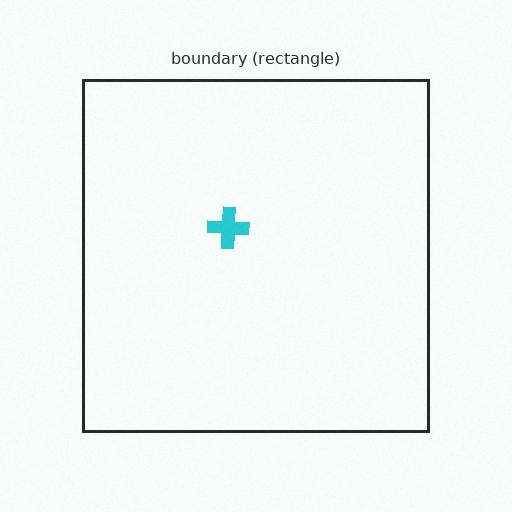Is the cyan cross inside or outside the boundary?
Inside.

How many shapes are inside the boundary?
1 inside, 0 outside.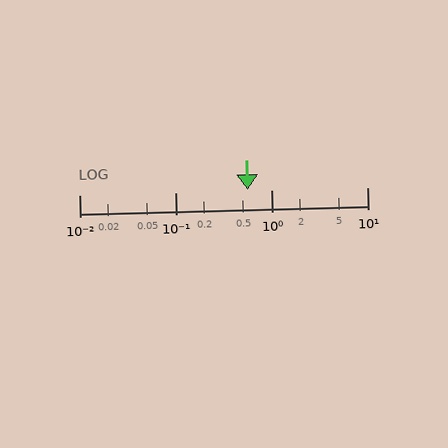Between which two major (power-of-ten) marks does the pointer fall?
The pointer is between 0.1 and 1.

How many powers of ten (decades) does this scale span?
The scale spans 3 decades, from 0.01 to 10.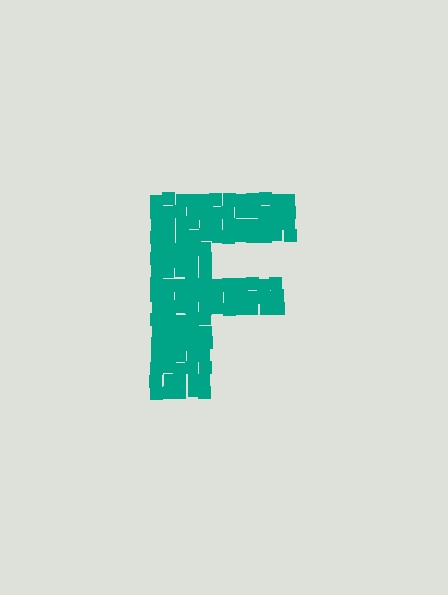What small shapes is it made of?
It is made of small squares.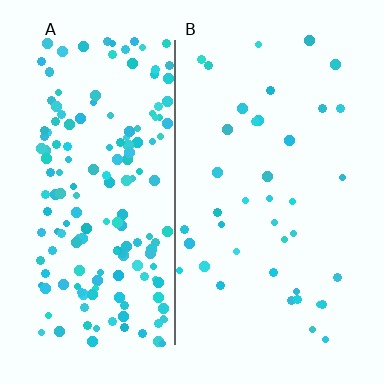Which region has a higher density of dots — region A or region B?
A (the left).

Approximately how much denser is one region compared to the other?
Approximately 4.4× — region A over region B.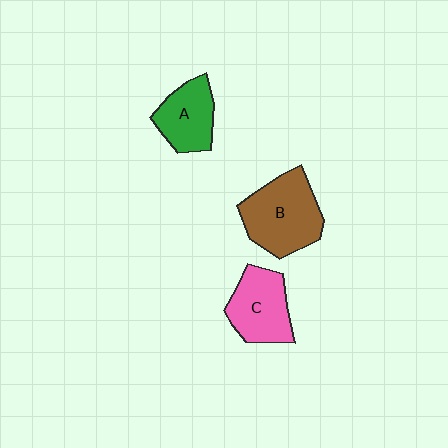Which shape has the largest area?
Shape B (brown).